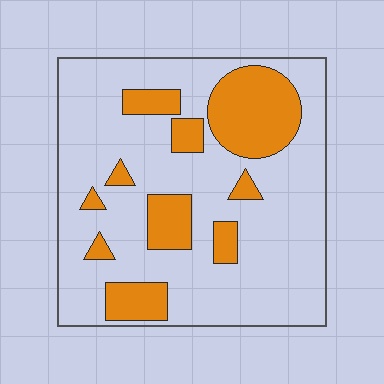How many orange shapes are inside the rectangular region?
10.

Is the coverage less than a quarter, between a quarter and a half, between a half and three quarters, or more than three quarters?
Less than a quarter.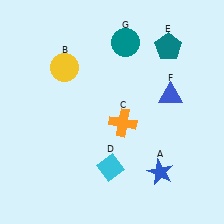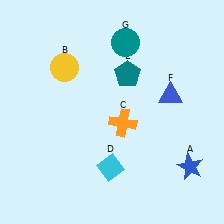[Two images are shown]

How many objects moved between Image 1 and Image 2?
2 objects moved between the two images.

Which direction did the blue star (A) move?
The blue star (A) moved right.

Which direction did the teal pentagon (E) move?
The teal pentagon (E) moved left.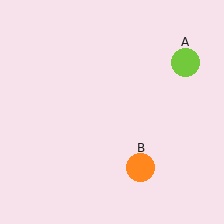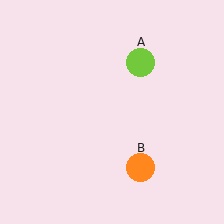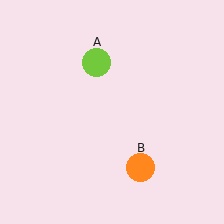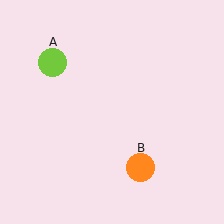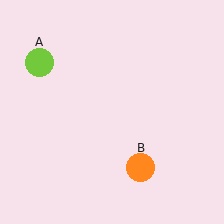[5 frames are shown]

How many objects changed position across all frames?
1 object changed position: lime circle (object A).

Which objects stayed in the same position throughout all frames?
Orange circle (object B) remained stationary.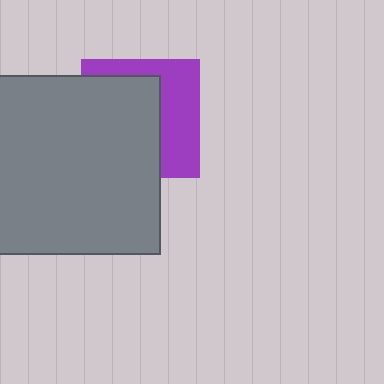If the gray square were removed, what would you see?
You would see the complete purple square.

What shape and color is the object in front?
The object in front is a gray square.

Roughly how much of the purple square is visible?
A small part of it is visible (roughly 41%).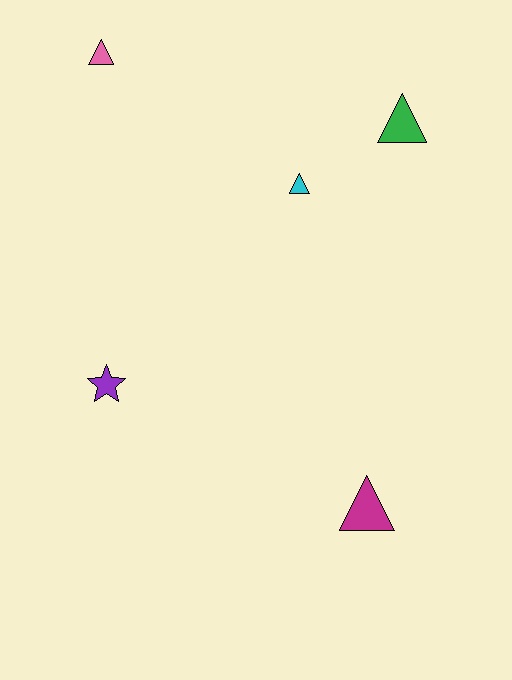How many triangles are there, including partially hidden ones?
There are 4 triangles.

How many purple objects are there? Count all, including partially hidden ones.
There is 1 purple object.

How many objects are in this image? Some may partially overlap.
There are 5 objects.